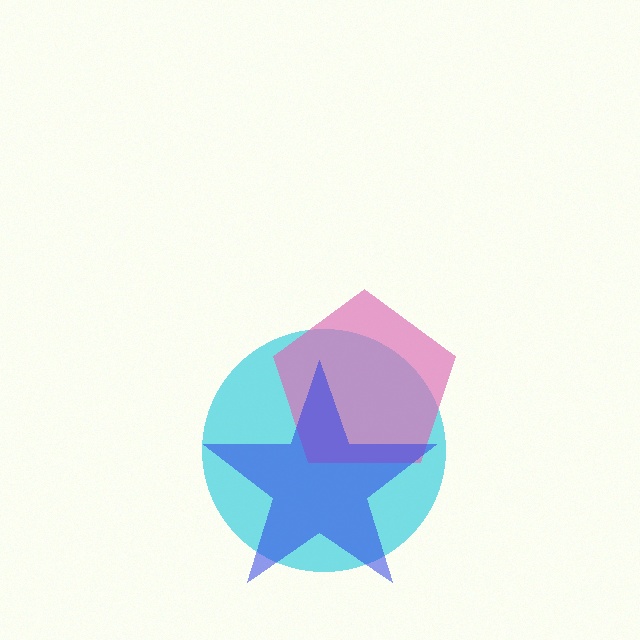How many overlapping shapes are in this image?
There are 3 overlapping shapes in the image.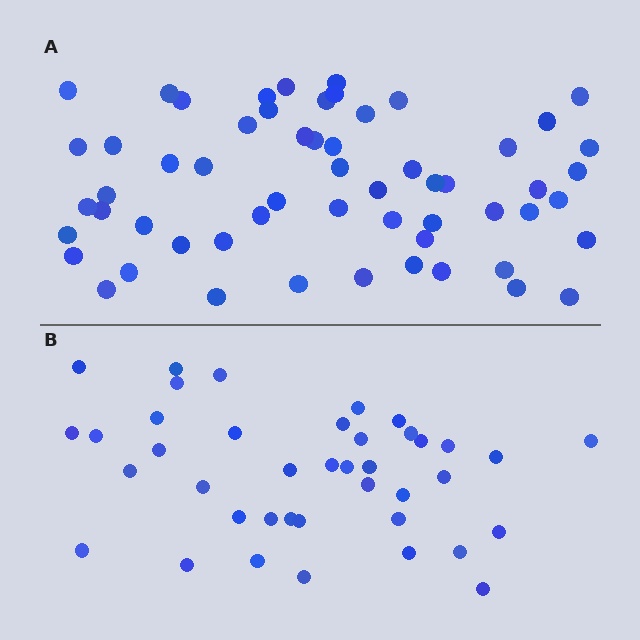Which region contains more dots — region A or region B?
Region A (the top region) has more dots.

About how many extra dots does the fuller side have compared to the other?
Region A has approximately 20 more dots than region B.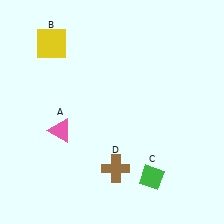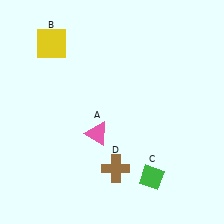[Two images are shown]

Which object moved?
The pink triangle (A) moved right.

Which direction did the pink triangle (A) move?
The pink triangle (A) moved right.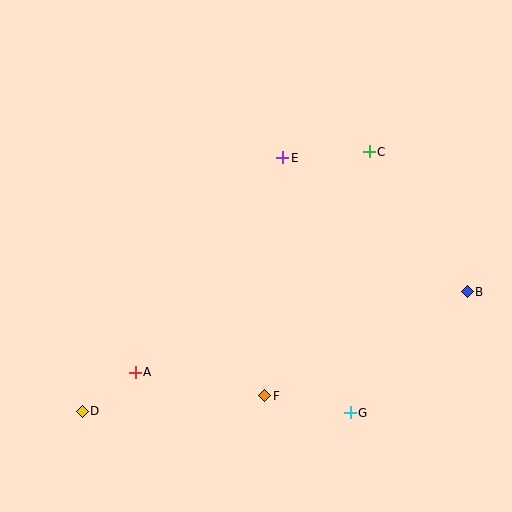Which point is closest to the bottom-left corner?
Point D is closest to the bottom-left corner.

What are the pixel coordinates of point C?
Point C is at (369, 152).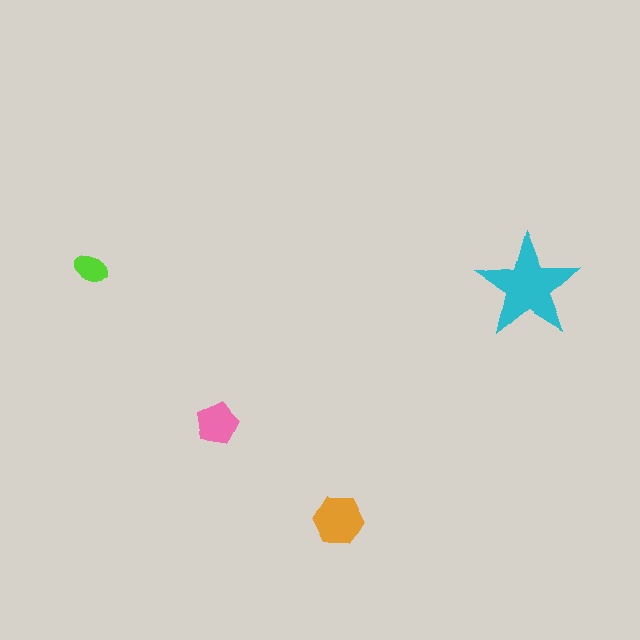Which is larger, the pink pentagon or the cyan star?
The cyan star.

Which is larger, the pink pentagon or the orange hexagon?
The orange hexagon.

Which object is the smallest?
The lime ellipse.